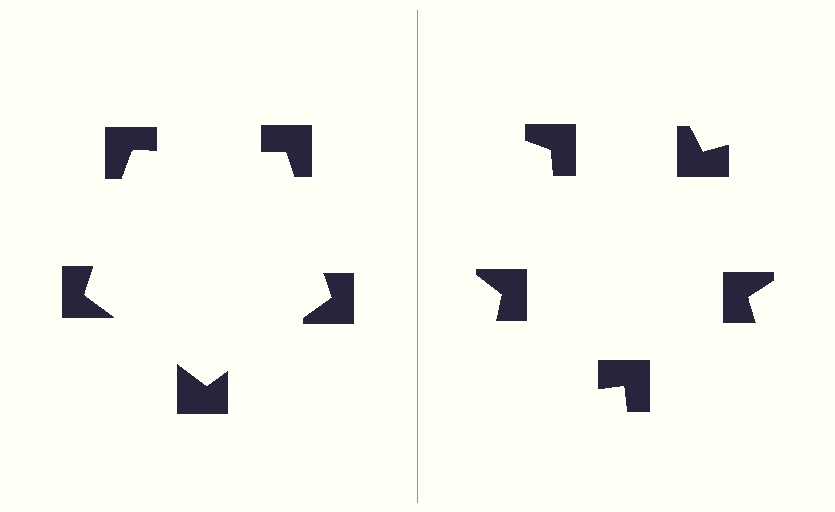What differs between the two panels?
The notched squares are positioned identically on both sides; only the wedge orientations differ. On the left they align to a pentagon; on the right they are misaligned.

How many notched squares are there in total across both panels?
10 — 5 on each side.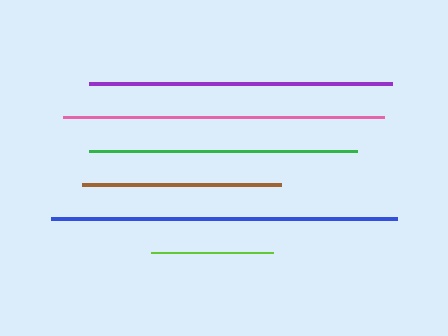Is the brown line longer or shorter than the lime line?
The brown line is longer than the lime line.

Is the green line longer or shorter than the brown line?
The green line is longer than the brown line.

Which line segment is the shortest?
The lime line is the shortest at approximately 122 pixels.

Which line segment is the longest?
The blue line is the longest at approximately 346 pixels.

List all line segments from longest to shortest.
From longest to shortest: blue, pink, purple, green, brown, lime.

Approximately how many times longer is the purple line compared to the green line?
The purple line is approximately 1.1 times the length of the green line.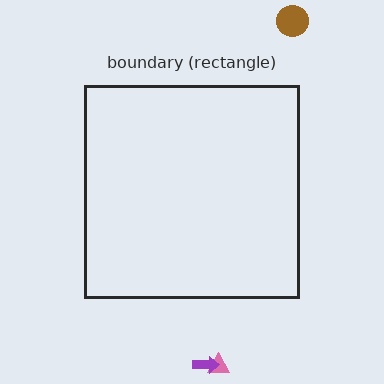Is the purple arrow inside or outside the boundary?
Outside.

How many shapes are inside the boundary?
0 inside, 3 outside.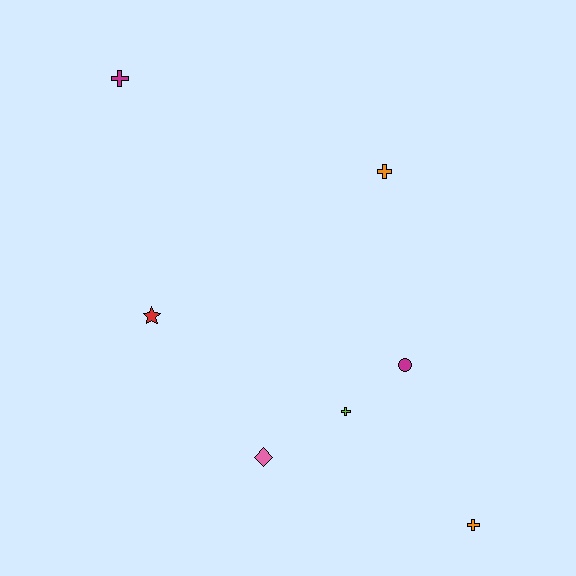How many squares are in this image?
There are no squares.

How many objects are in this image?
There are 7 objects.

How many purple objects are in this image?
There are no purple objects.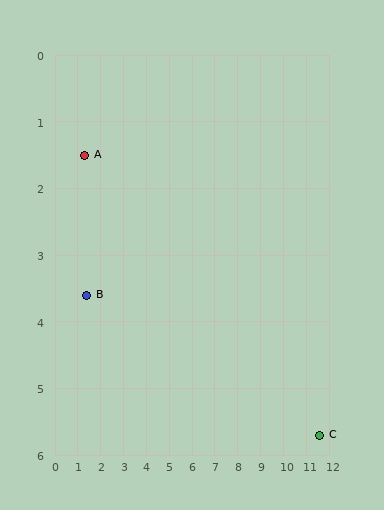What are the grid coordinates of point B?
Point B is at approximately (1.4, 3.6).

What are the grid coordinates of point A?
Point A is at approximately (1.3, 1.5).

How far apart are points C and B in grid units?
Points C and B are about 10.4 grid units apart.